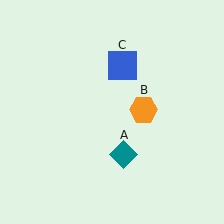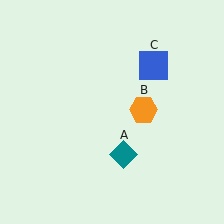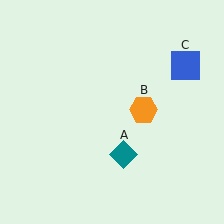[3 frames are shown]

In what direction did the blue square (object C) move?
The blue square (object C) moved right.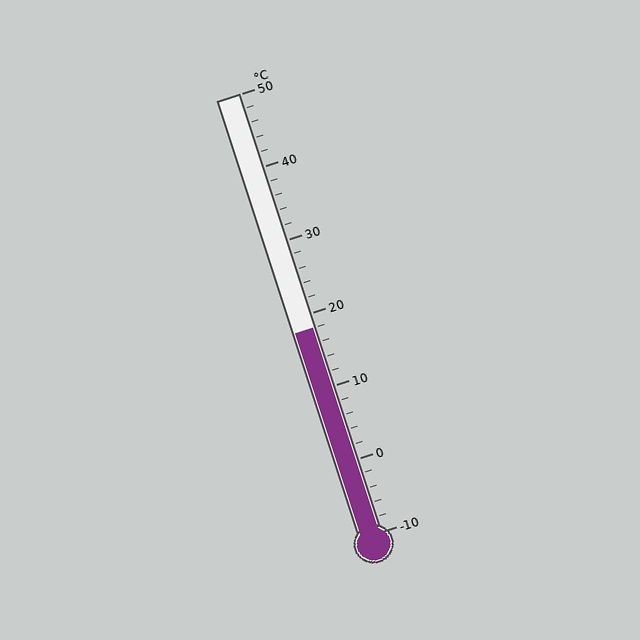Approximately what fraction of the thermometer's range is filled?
The thermometer is filled to approximately 45% of its range.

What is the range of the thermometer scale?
The thermometer scale ranges from -10°C to 50°C.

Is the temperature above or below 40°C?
The temperature is below 40°C.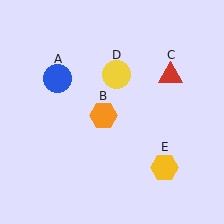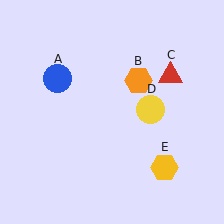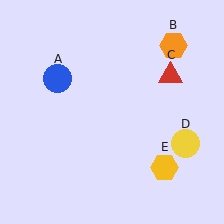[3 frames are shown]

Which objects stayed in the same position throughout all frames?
Blue circle (object A) and red triangle (object C) and yellow hexagon (object E) remained stationary.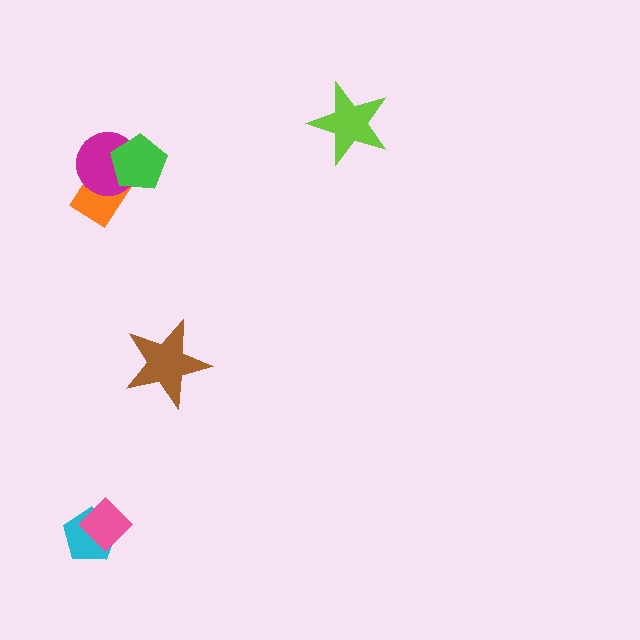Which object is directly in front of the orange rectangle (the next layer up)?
The magenta circle is directly in front of the orange rectangle.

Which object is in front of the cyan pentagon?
The pink diamond is in front of the cyan pentagon.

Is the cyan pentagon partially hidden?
Yes, it is partially covered by another shape.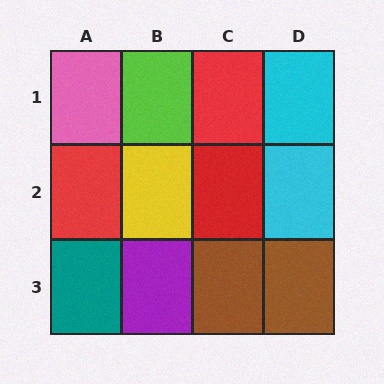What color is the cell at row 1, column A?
Pink.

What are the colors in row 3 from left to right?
Teal, purple, brown, brown.